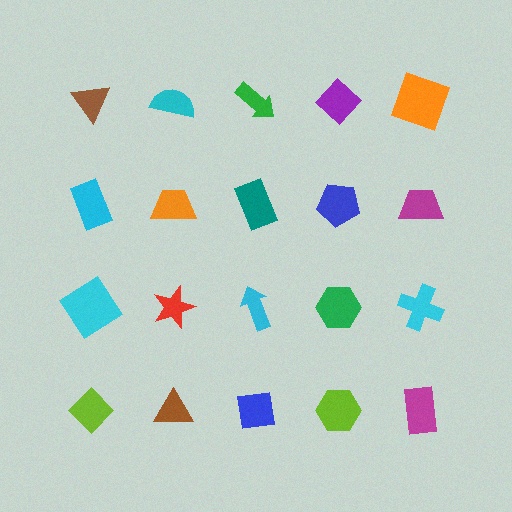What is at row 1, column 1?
A brown triangle.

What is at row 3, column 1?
A cyan diamond.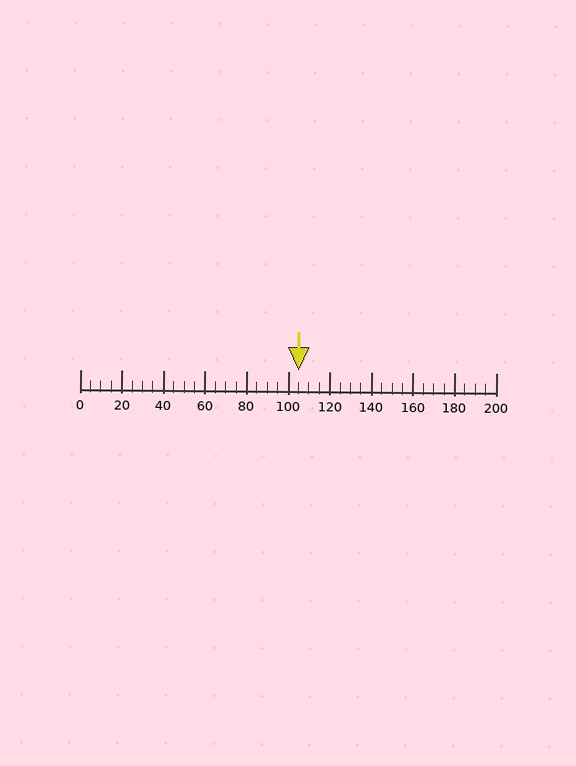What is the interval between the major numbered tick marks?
The major tick marks are spaced 20 units apart.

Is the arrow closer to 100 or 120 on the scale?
The arrow is closer to 100.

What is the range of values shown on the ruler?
The ruler shows values from 0 to 200.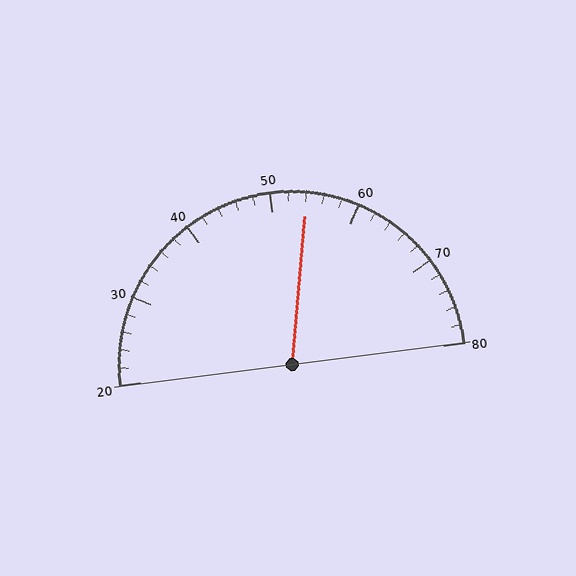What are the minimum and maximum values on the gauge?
The gauge ranges from 20 to 80.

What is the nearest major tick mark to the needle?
The nearest major tick mark is 50.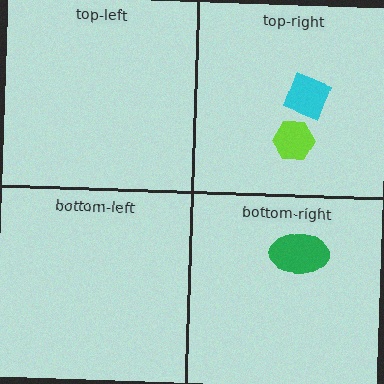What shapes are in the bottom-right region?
The green ellipse.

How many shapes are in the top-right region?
2.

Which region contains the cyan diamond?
The top-right region.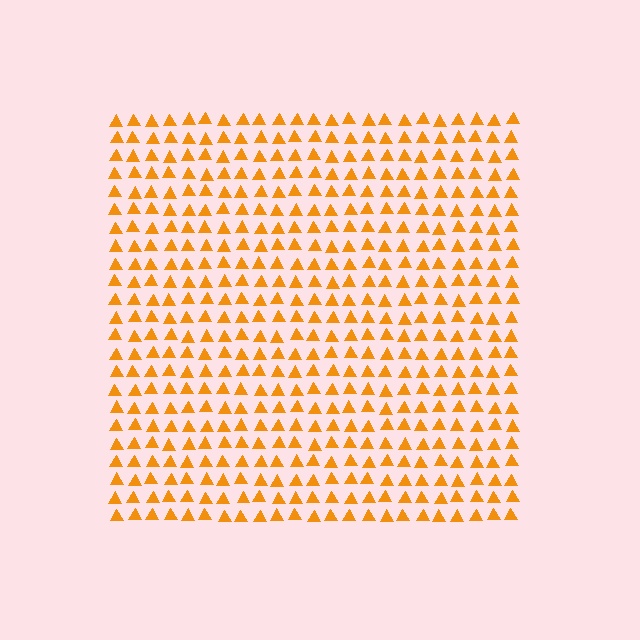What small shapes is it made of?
It is made of small triangles.